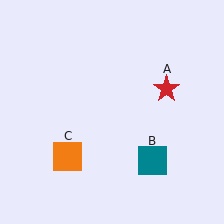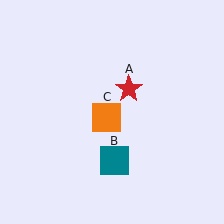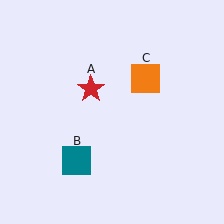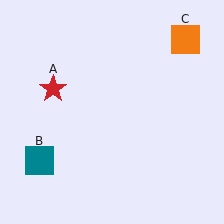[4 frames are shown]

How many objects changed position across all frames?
3 objects changed position: red star (object A), teal square (object B), orange square (object C).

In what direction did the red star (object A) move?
The red star (object A) moved left.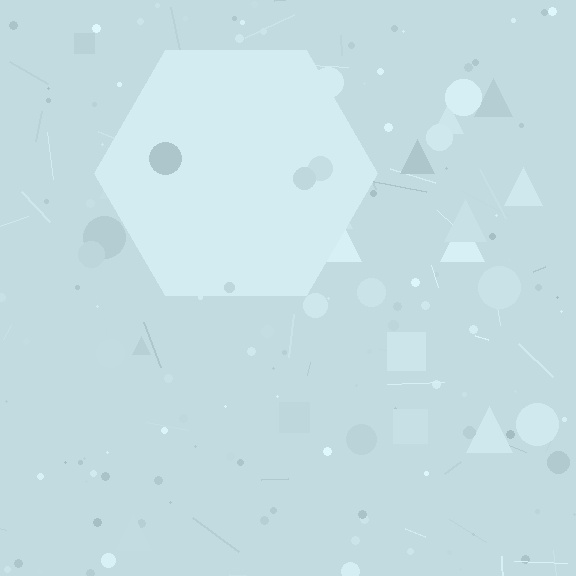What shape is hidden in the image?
A hexagon is hidden in the image.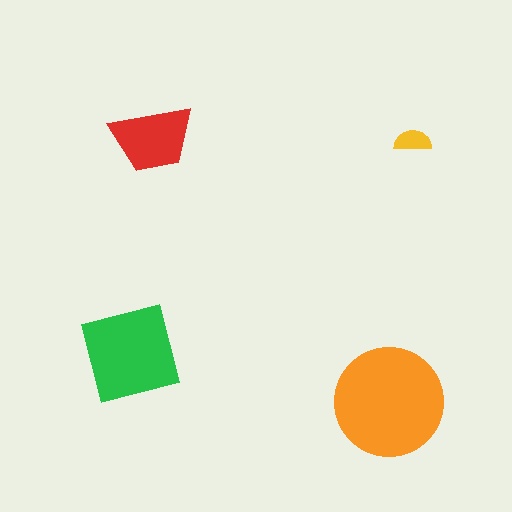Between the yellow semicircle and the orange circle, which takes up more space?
The orange circle.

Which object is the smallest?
The yellow semicircle.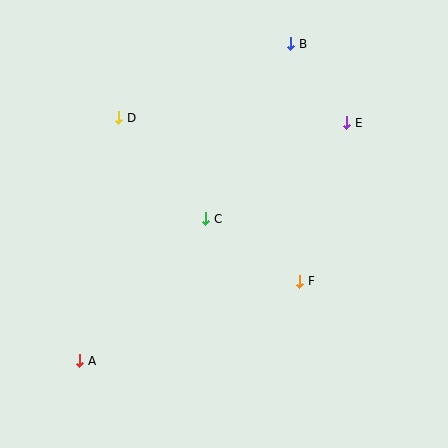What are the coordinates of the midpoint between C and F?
The midpoint between C and F is at (253, 250).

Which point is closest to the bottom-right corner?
Point F is closest to the bottom-right corner.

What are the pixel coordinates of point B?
Point B is at (291, 44).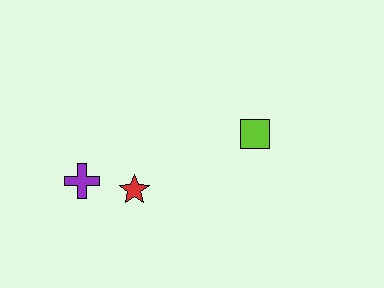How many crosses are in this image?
There is 1 cross.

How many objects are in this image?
There are 3 objects.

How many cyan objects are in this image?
There are no cyan objects.